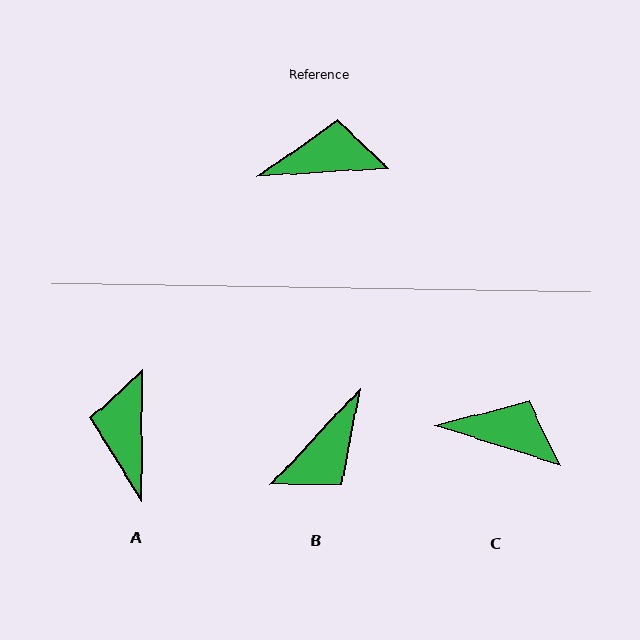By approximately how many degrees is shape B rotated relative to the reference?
Approximately 137 degrees clockwise.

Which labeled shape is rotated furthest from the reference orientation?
B, about 137 degrees away.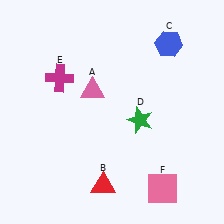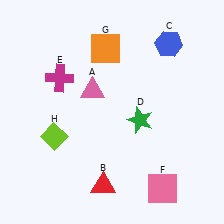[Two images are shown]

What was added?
An orange square (G), a lime diamond (H) were added in Image 2.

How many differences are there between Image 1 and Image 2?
There are 2 differences between the two images.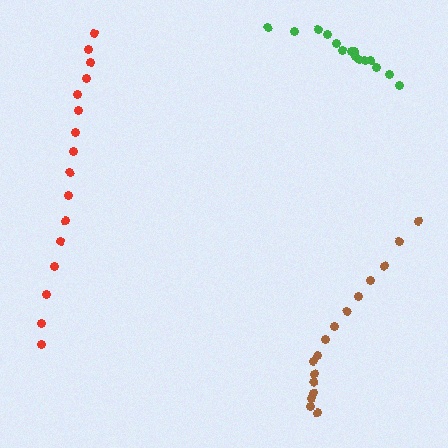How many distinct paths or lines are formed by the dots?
There are 3 distinct paths.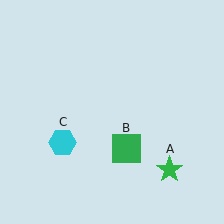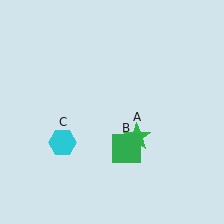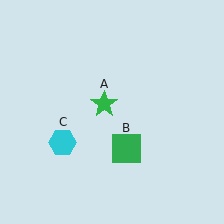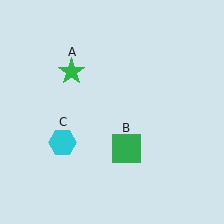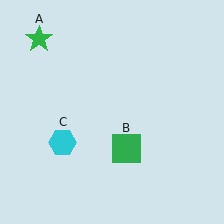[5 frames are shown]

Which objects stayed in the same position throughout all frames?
Green square (object B) and cyan hexagon (object C) remained stationary.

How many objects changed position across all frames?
1 object changed position: green star (object A).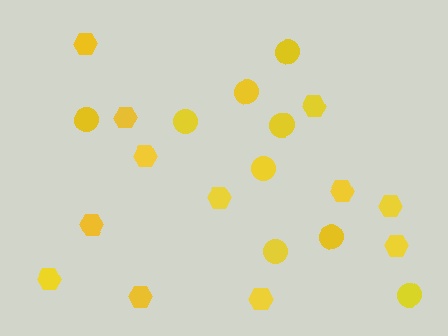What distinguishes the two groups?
There are 2 groups: one group of circles (9) and one group of hexagons (12).